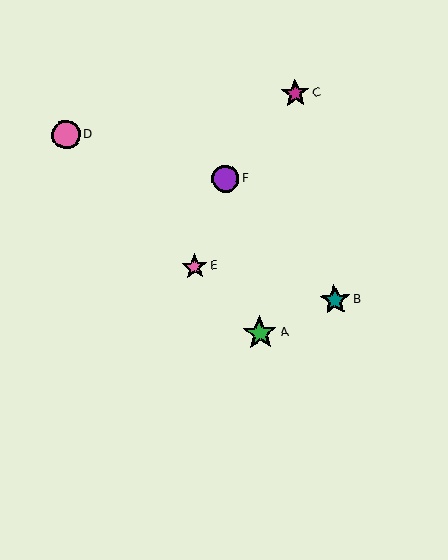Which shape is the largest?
The green star (labeled A) is the largest.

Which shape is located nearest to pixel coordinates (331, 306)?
The teal star (labeled B) at (335, 300) is nearest to that location.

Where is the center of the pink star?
The center of the pink star is at (195, 267).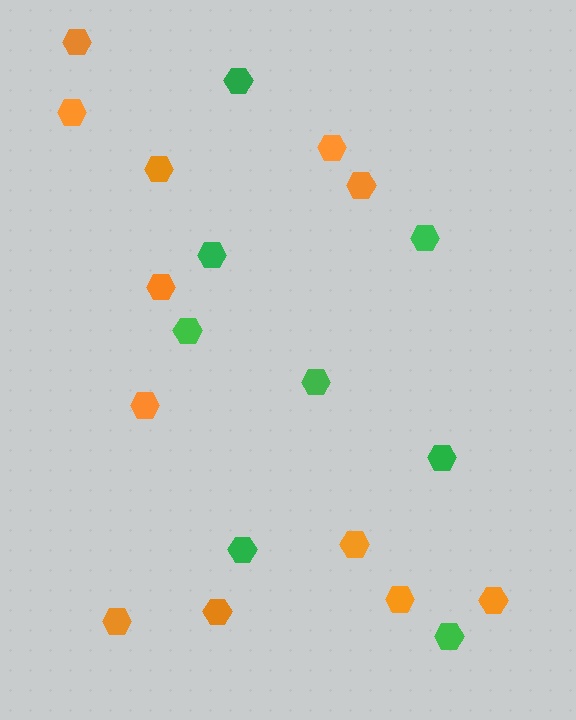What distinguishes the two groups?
There are 2 groups: one group of orange hexagons (12) and one group of green hexagons (8).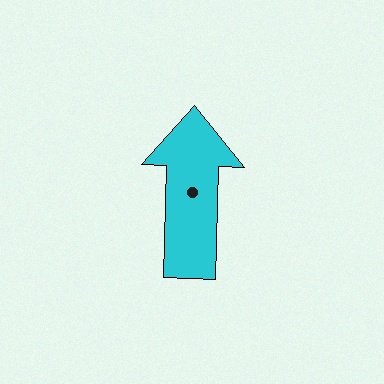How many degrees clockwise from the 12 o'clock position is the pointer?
Approximately 2 degrees.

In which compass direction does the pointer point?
North.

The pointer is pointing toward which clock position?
Roughly 12 o'clock.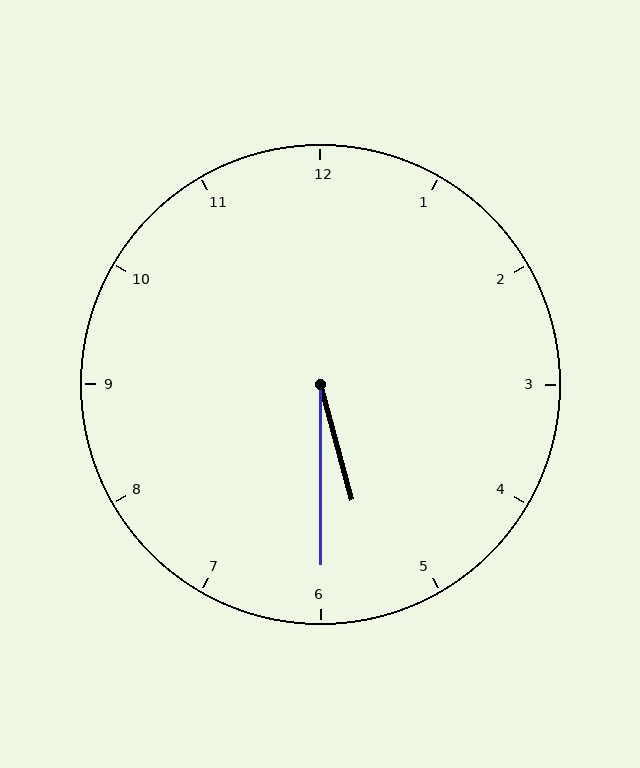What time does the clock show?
5:30.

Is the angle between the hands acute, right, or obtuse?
It is acute.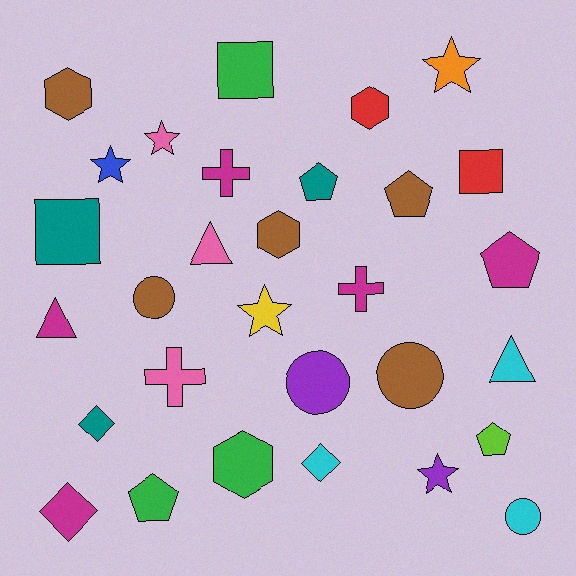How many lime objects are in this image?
There is 1 lime object.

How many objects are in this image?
There are 30 objects.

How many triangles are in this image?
There are 3 triangles.